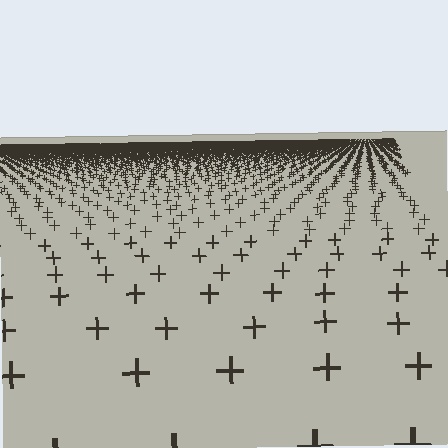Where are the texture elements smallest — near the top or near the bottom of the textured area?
Near the top.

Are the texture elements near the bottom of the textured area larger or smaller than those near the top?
Larger. Near the bottom, elements are closer to the viewer and appear at a bigger on-screen size.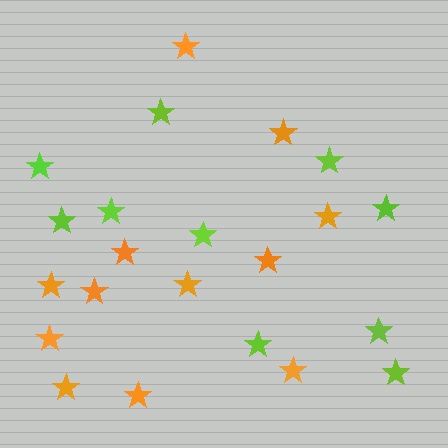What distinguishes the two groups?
There are 2 groups: one group of orange stars (12) and one group of lime stars (10).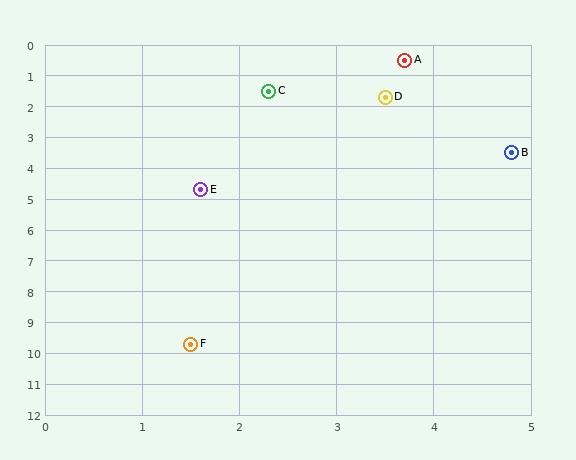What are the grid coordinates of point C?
Point C is at approximately (2.3, 1.5).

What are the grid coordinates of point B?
Point B is at approximately (4.8, 3.5).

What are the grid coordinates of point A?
Point A is at approximately (3.7, 0.5).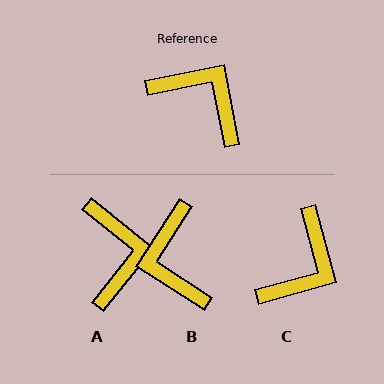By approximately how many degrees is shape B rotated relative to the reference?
Approximately 136 degrees counter-clockwise.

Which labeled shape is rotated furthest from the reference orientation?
B, about 136 degrees away.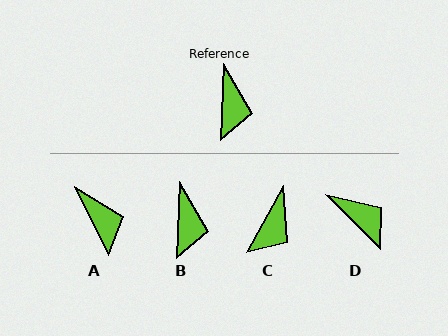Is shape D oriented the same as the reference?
No, it is off by about 47 degrees.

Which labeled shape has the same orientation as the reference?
B.